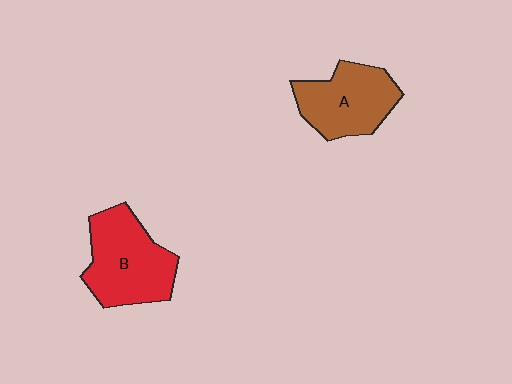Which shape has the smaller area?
Shape A (brown).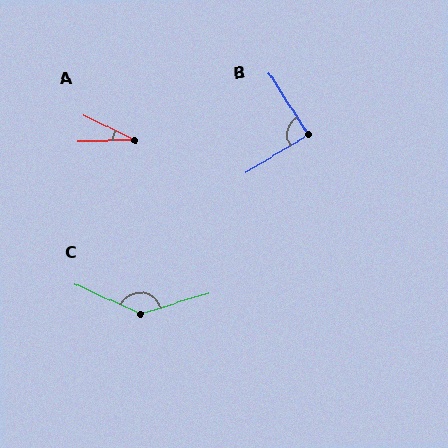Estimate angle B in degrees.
Approximately 90 degrees.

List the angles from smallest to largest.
A (28°), B (90°), C (138°).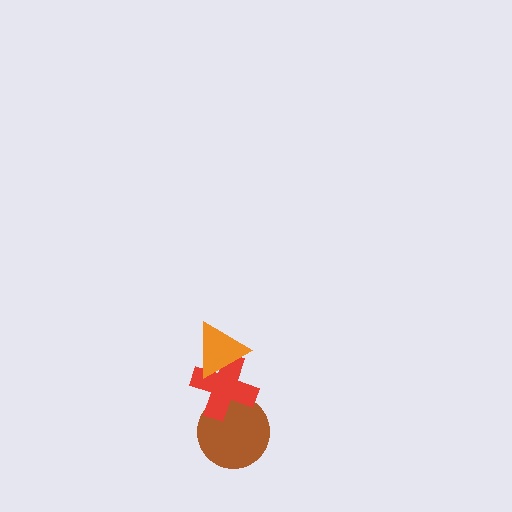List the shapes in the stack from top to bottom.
From top to bottom: the orange triangle, the red cross, the brown circle.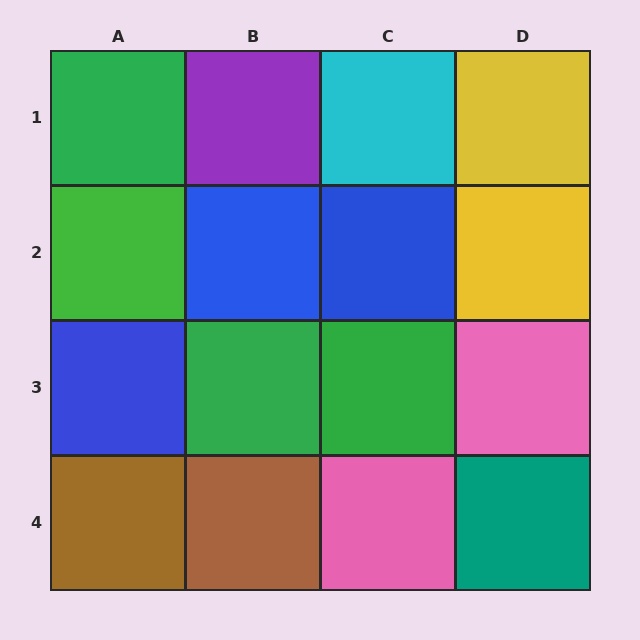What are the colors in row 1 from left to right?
Green, purple, cyan, yellow.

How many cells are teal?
1 cell is teal.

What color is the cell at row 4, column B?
Brown.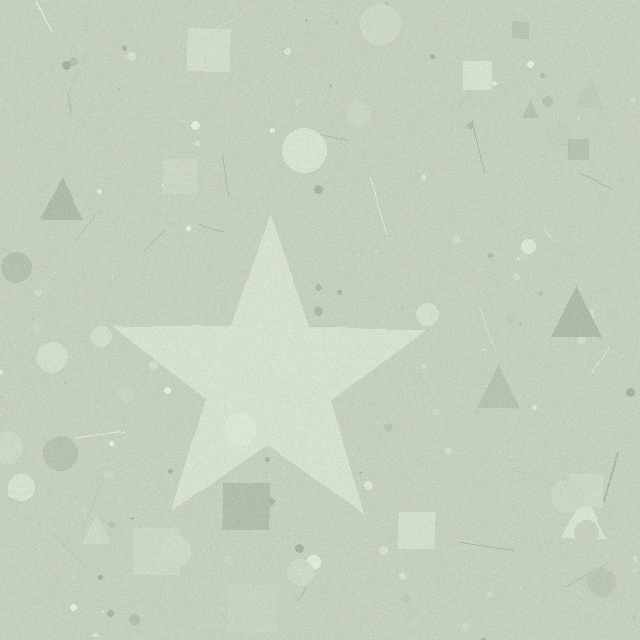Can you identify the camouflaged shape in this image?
The camouflaged shape is a star.